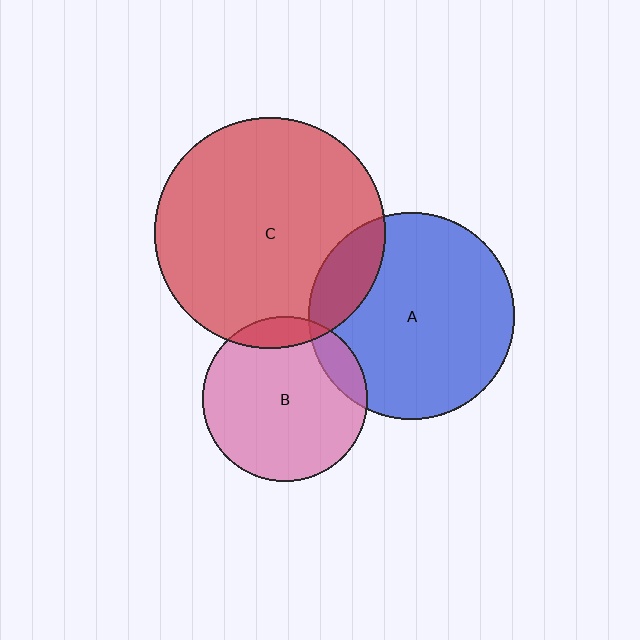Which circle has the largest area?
Circle C (red).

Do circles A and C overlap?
Yes.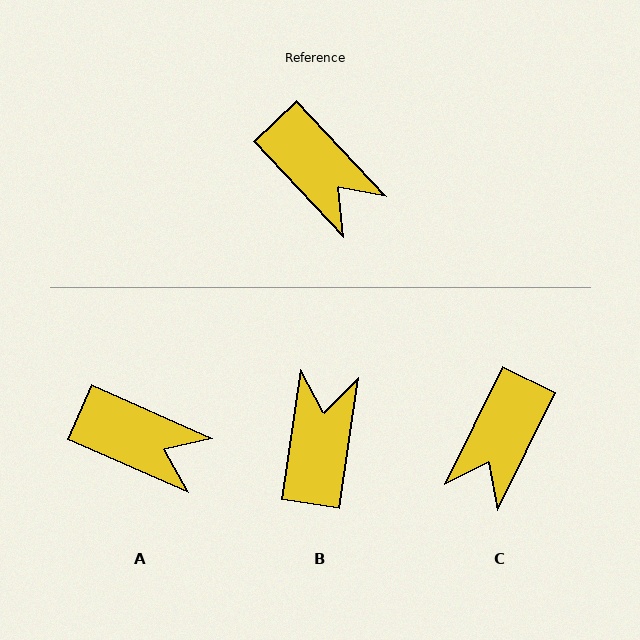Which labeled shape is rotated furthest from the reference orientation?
B, about 128 degrees away.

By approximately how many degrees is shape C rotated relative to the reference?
Approximately 70 degrees clockwise.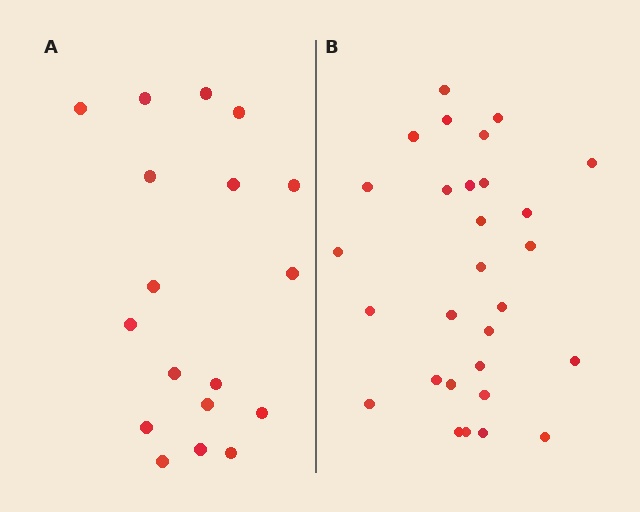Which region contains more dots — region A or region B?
Region B (the right region) has more dots.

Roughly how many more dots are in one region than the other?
Region B has roughly 12 or so more dots than region A.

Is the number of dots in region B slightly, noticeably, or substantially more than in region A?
Region B has substantially more. The ratio is roughly 1.6 to 1.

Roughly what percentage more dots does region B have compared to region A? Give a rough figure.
About 60% more.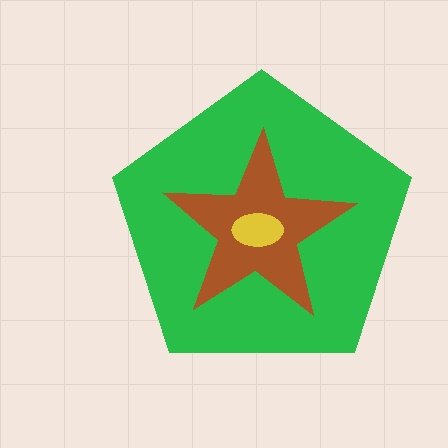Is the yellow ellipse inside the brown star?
Yes.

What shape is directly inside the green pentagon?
The brown star.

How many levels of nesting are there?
3.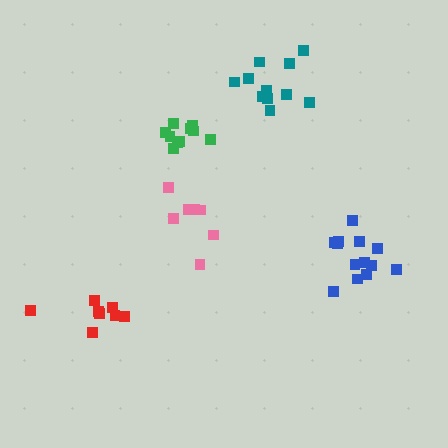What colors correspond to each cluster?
The clusters are colored: pink, blue, teal, red, green.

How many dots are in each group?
Group 1: 8 dots, Group 2: 13 dots, Group 3: 11 dots, Group 4: 8 dots, Group 5: 10 dots (50 total).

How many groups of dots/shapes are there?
There are 5 groups.